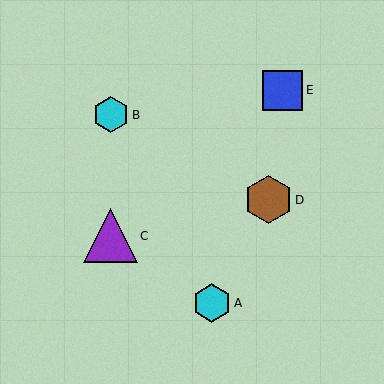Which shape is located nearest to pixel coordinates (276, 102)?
The blue square (labeled E) at (283, 90) is nearest to that location.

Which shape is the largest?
The purple triangle (labeled C) is the largest.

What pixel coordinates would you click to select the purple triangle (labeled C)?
Click at (110, 236) to select the purple triangle C.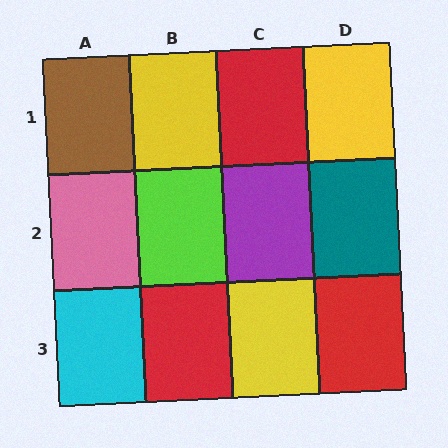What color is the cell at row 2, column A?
Pink.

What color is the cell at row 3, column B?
Red.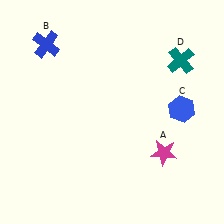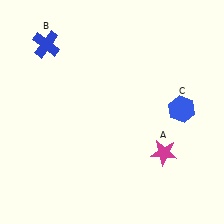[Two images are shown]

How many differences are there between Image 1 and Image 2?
There is 1 difference between the two images.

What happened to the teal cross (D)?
The teal cross (D) was removed in Image 2. It was in the top-right area of Image 1.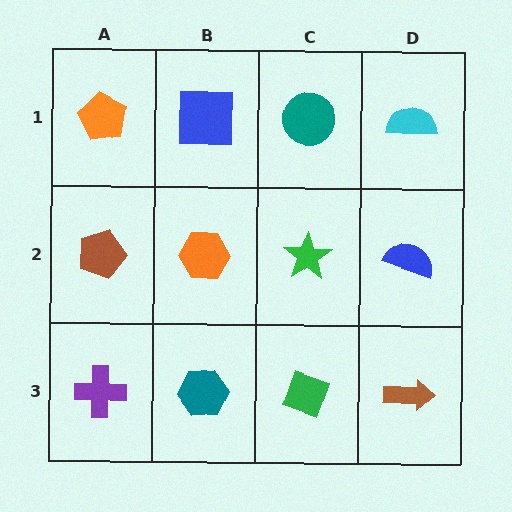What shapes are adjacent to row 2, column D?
A cyan semicircle (row 1, column D), a brown arrow (row 3, column D), a green star (row 2, column C).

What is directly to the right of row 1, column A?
A blue square.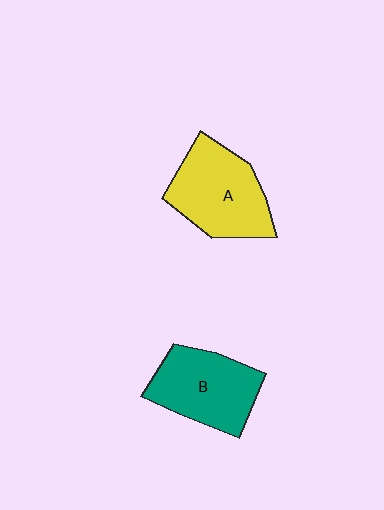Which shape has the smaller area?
Shape B (teal).